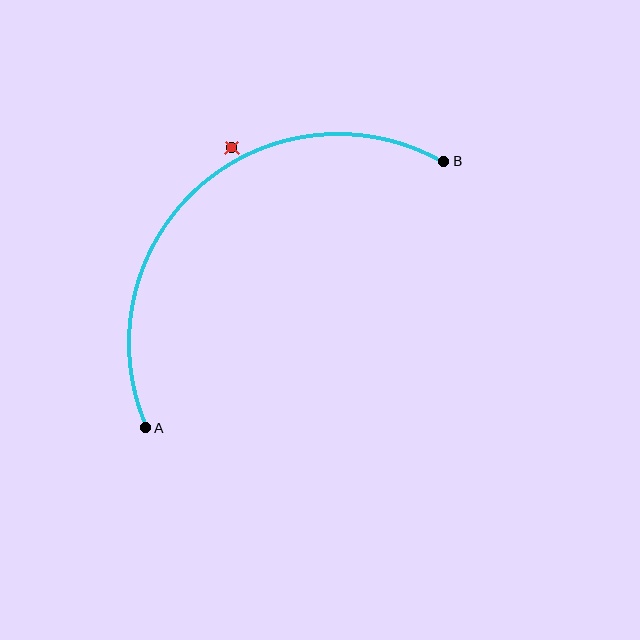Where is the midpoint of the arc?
The arc midpoint is the point on the curve farthest from the straight line joining A and B. It sits above and to the left of that line.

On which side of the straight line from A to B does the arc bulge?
The arc bulges above and to the left of the straight line connecting A and B.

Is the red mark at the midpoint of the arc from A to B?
No — the red mark does not lie on the arc at all. It sits slightly outside the curve.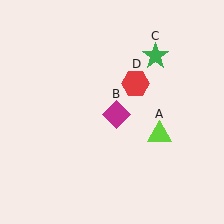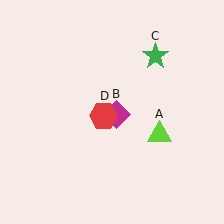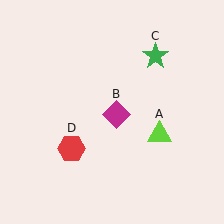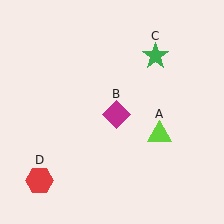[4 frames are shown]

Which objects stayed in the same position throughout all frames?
Lime triangle (object A) and magenta diamond (object B) and green star (object C) remained stationary.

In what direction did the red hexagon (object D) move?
The red hexagon (object D) moved down and to the left.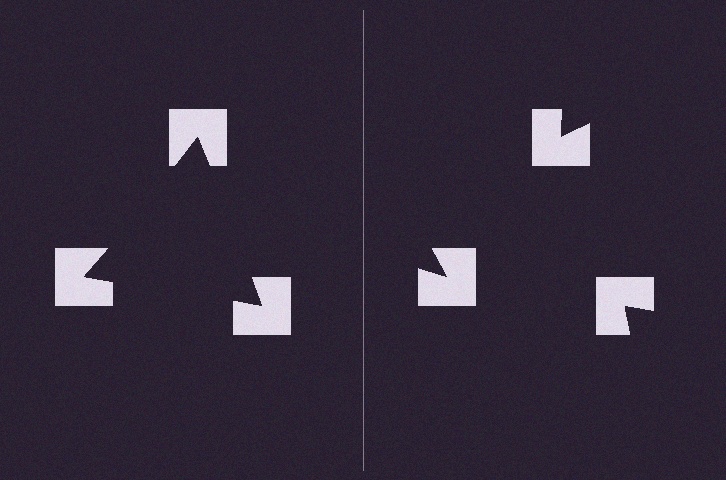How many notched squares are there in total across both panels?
6 — 3 on each side.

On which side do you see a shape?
An illusory triangle appears on the left side. On the right side the wedge cuts are rotated, so no coherent shape forms.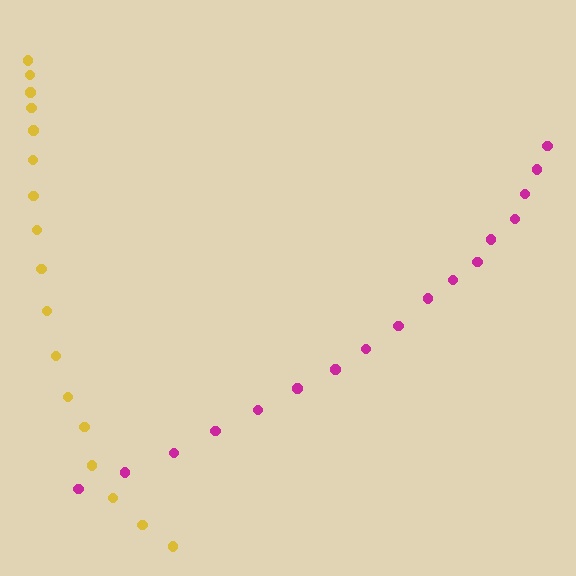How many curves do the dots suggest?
There are 2 distinct paths.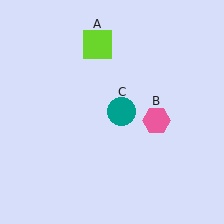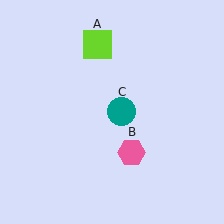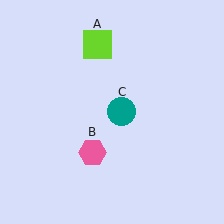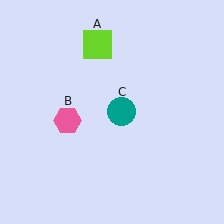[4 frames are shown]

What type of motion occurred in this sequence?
The pink hexagon (object B) rotated clockwise around the center of the scene.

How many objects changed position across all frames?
1 object changed position: pink hexagon (object B).